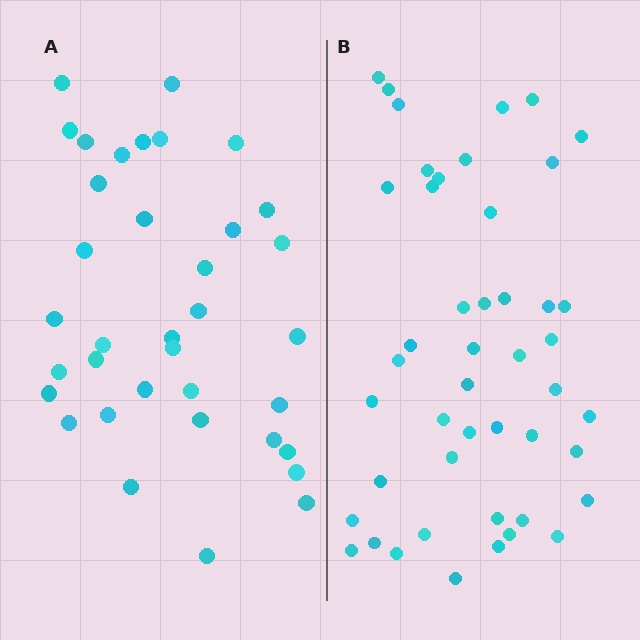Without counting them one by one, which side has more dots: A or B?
Region B (the right region) has more dots.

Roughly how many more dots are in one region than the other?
Region B has roughly 10 or so more dots than region A.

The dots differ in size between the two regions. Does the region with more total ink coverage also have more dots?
No. Region A has more total ink coverage because its dots are larger, but region B actually contains more individual dots. Total area can be misleading — the number of items is what matters here.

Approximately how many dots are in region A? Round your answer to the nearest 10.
About 40 dots. (The exact count is 36, which rounds to 40.)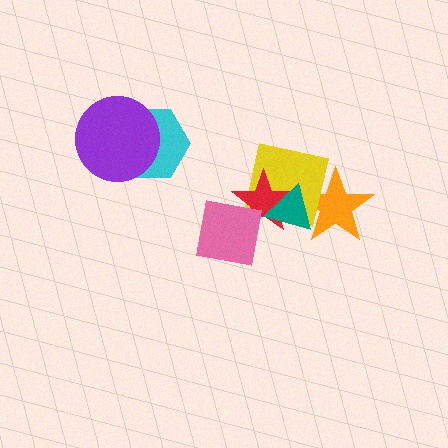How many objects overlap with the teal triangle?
3 objects overlap with the teal triangle.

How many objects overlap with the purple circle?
1 object overlaps with the purple circle.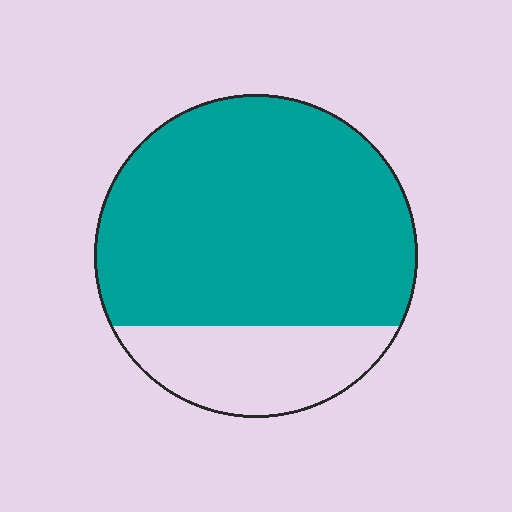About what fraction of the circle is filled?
About three quarters (3/4).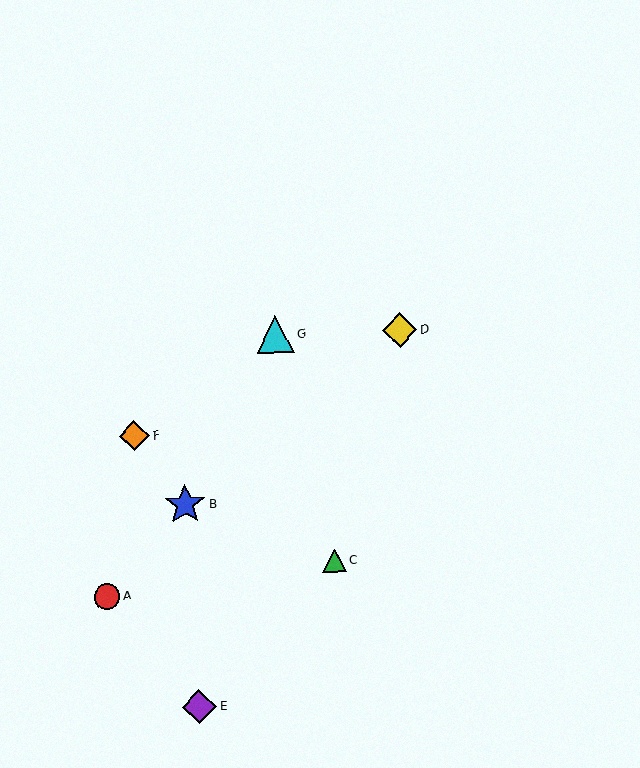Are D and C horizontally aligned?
No, D is at y≈330 and C is at y≈561.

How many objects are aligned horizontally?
2 objects (D, G) are aligned horizontally.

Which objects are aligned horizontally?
Objects D, G are aligned horizontally.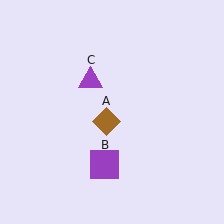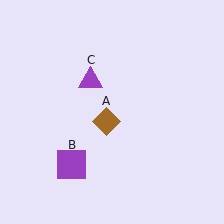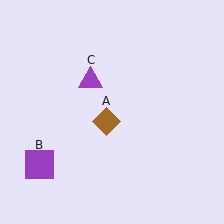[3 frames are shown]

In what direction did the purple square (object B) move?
The purple square (object B) moved left.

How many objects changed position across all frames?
1 object changed position: purple square (object B).